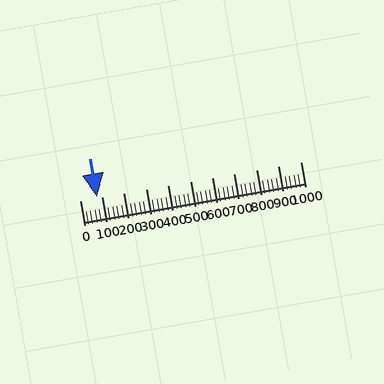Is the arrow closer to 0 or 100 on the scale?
The arrow is closer to 100.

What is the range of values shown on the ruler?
The ruler shows values from 0 to 1000.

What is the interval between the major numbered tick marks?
The major tick marks are spaced 100 units apart.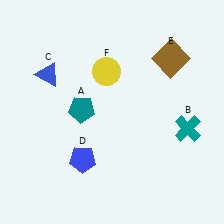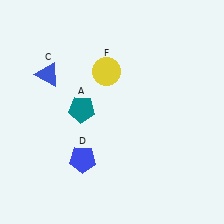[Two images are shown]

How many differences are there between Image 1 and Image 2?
There are 2 differences between the two images.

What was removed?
The brown square (E), the teal cross (B) were removed in Image 2.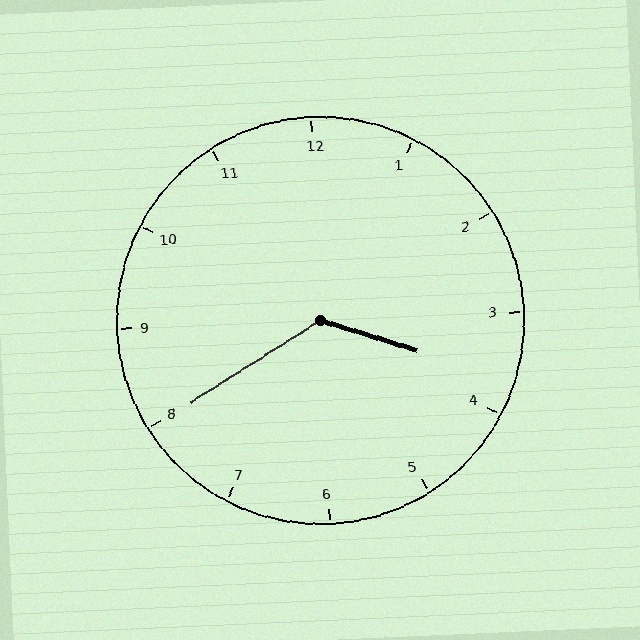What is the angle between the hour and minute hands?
Approximately 130 degrees.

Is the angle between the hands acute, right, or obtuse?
It is obtuse.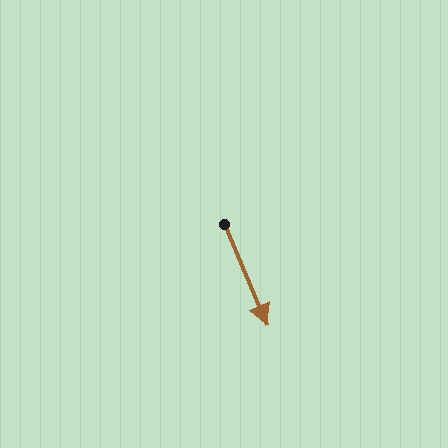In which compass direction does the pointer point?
Southeast.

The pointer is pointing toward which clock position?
Roughly 5 o'clock.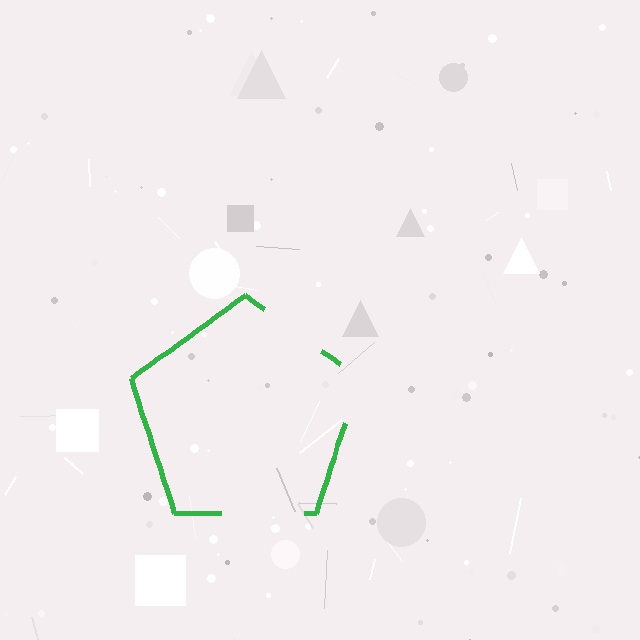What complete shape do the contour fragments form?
The contour fragments form a pentagon.